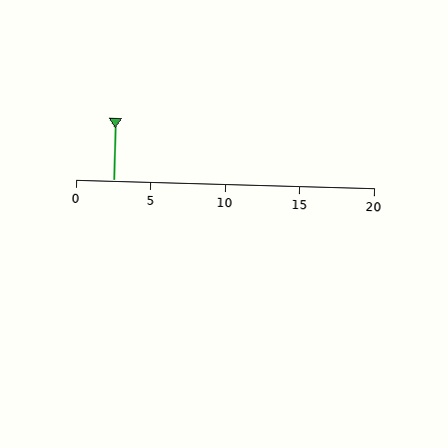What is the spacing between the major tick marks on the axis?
The major ticks are spaced 5 apart.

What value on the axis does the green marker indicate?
The marker indicates approximately 2.5.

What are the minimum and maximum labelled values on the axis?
The axis runs from 0 to 20.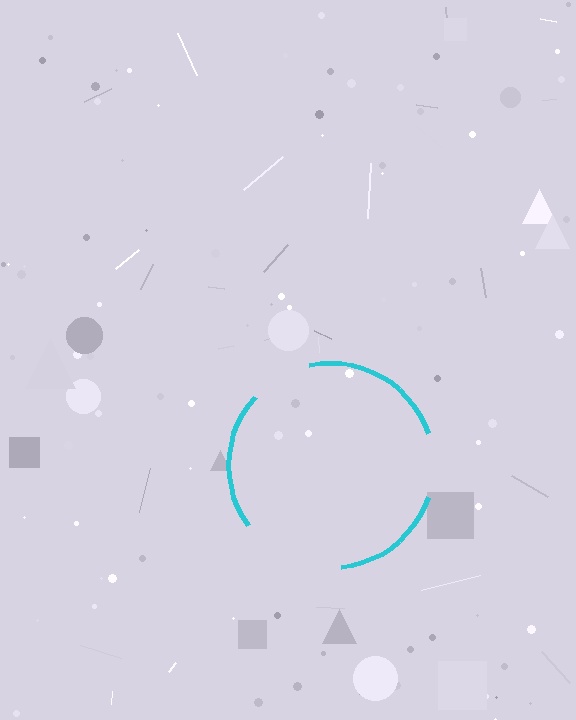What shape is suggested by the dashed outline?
The dashed outline suggests a circle.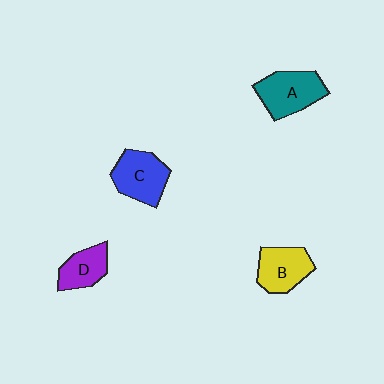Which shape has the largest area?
Shape A (teal).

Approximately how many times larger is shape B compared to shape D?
Approximately 1.3 times.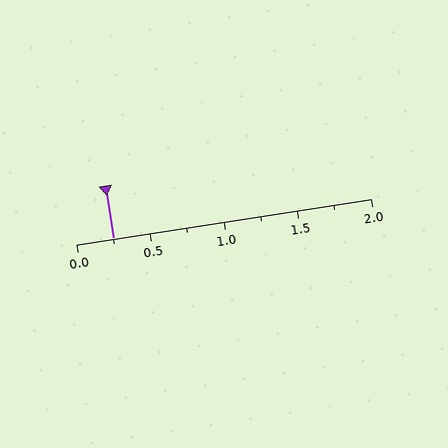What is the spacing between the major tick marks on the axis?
The major ticks are spaced 0.5 apart.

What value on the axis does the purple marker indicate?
The marker indicates approximately 0.25.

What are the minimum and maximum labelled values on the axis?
The axis runs from 0.0 to 2.0.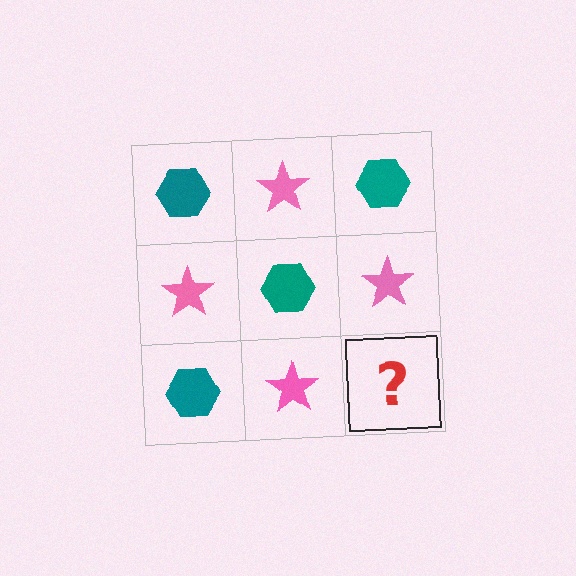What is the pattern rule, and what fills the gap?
The rule is that it alternates teal hexagon and pink star in a checkerboard pattern. The gap should be filled with a teal hexagon.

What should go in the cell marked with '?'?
The missing cell should contain a teal hexagon.